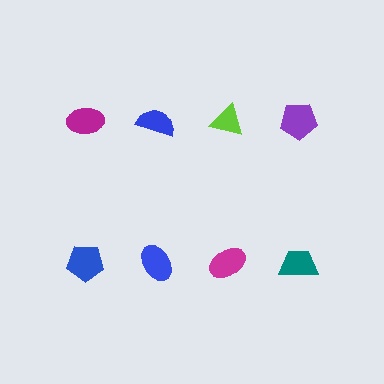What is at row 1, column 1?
A magenta ellipse.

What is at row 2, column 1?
A blue pentagon.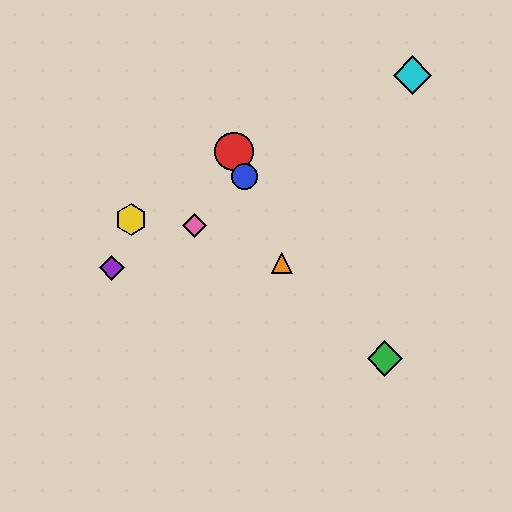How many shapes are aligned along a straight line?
3 shapes (the red circle, the blue circle, the orange triangle) are aligned along a straight line.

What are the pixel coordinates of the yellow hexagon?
The yellow hexagon is at (131, 220).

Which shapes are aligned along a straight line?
The red circle, the blue circle, the orange triangle are aligned along a straight line.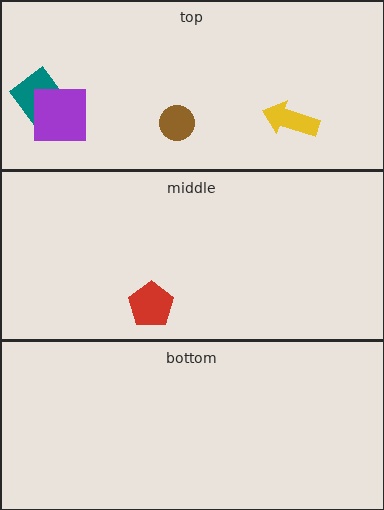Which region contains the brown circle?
The top region.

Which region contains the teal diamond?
The top region.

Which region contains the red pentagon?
The middle region.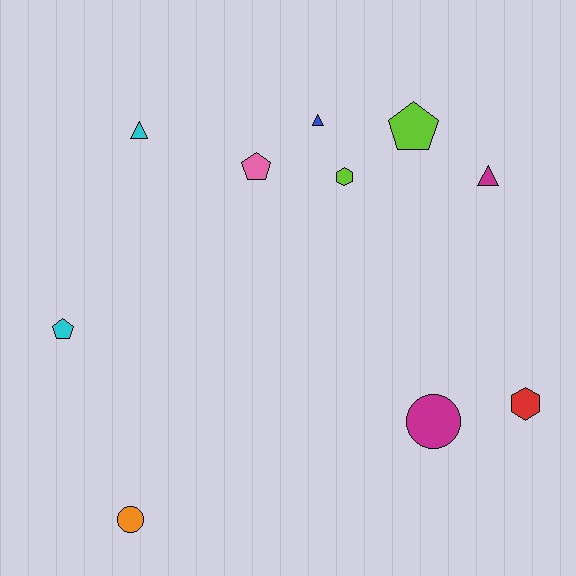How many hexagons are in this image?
There are 2 hexagons.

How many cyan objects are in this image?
There are 2 cyan objects.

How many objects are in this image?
There are 10 objects.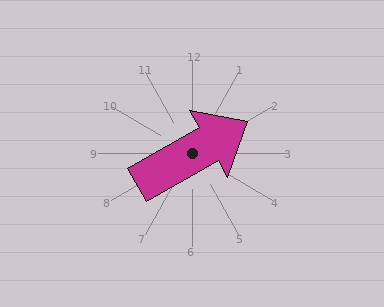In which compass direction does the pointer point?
Northeast.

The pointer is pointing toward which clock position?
Roughly 2 o'clock.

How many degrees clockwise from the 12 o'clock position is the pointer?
Approximately 60 degrees.